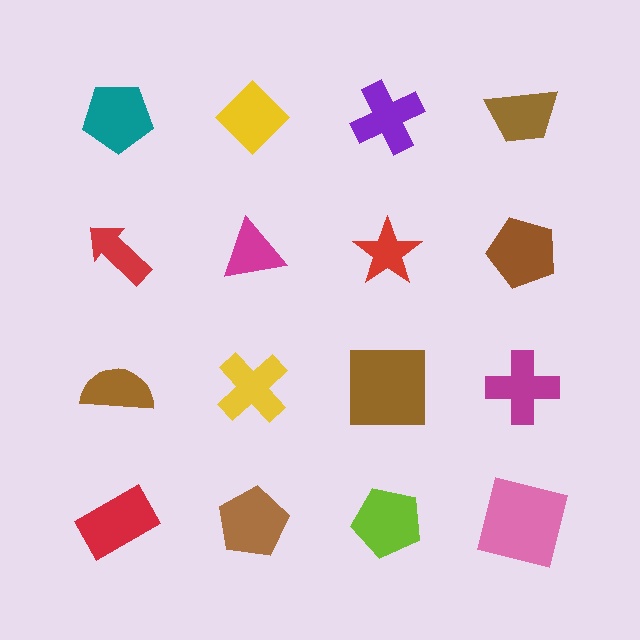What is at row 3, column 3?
A brown square.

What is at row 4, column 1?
A red rectangle.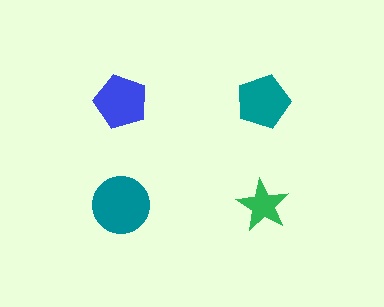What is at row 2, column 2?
A green star.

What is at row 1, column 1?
A blue pentagon.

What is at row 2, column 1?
A teal circle.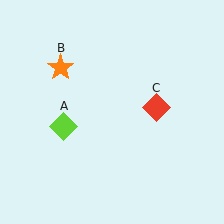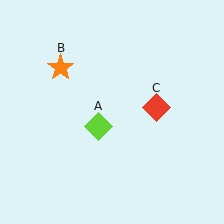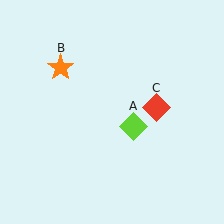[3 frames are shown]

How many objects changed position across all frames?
1 object changed position: lime diamond (object A).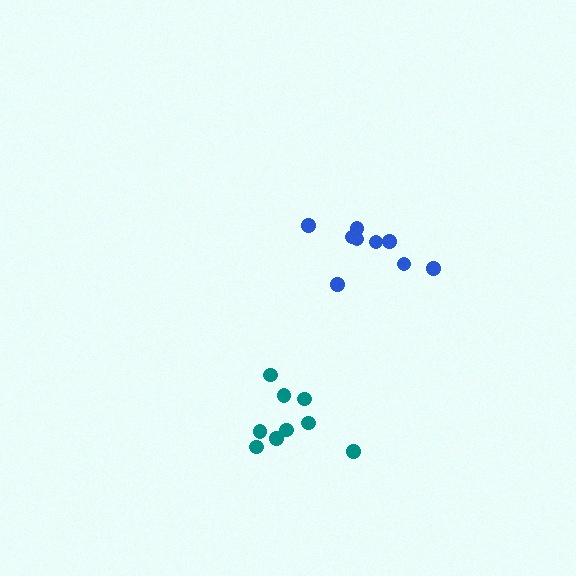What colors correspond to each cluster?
The clusters are colored: teal, blue.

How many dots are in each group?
Group 1: 9 dots, Group 2: 9 dots (18 total).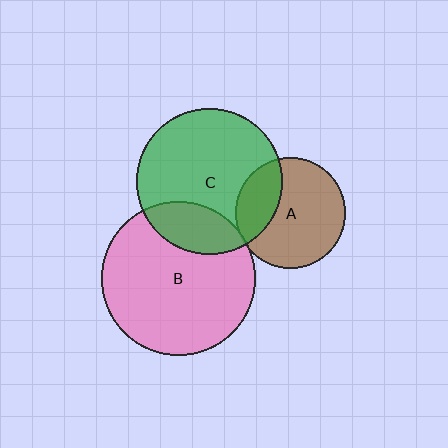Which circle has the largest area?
Circle B (pink).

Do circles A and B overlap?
Yes.